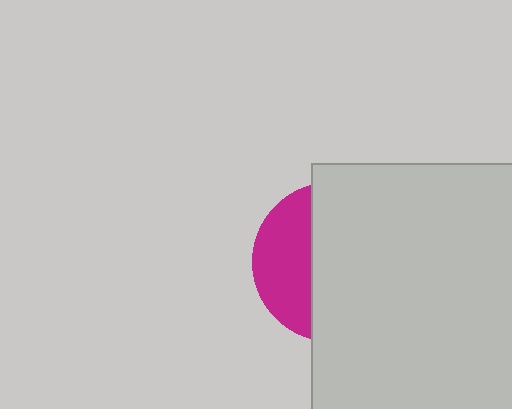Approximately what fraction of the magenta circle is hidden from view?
Roughly 66% of the magenta circle is hidden behind the light gray rectangle.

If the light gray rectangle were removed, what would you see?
You would see the complete magenta circle.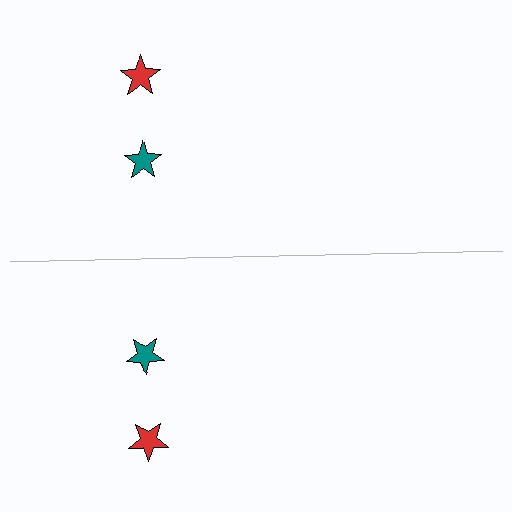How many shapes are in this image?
There are 4 shapes in this image.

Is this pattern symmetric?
Yes, this pattern has bilateral (reflection) symmetry.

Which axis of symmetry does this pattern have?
The pattern has a horizontal axis of symmetry running through the center of the image.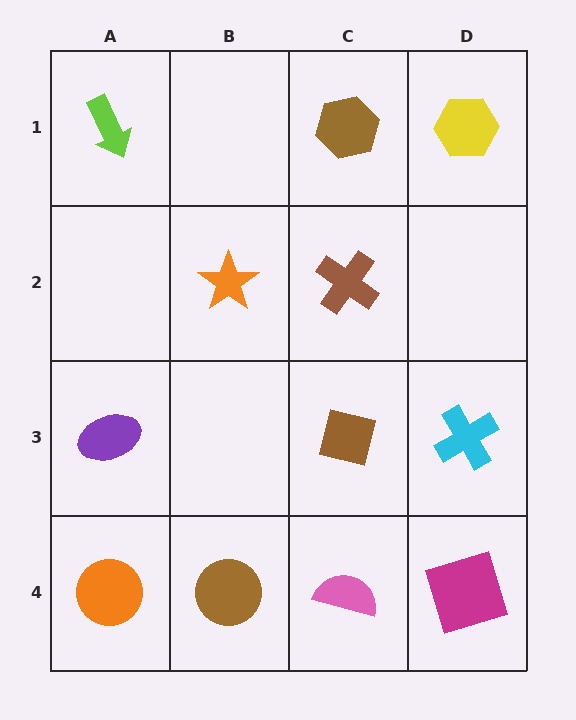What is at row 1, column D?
A yellow hexagon.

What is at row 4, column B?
A brown circle.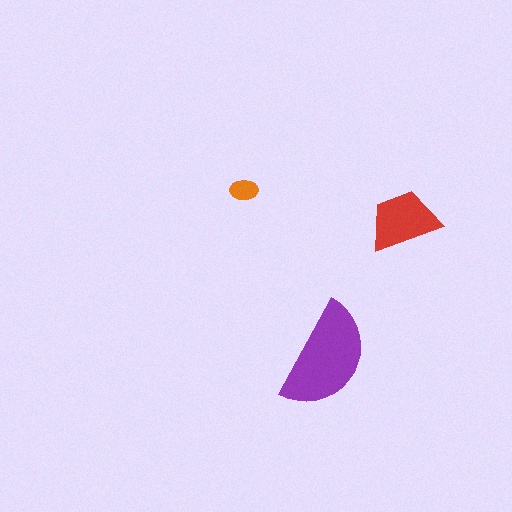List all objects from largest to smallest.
The purple semicircle, the red trapezoid, the orange ellipse.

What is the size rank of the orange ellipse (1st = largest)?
3rd.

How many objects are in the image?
There are 3 objects in the image.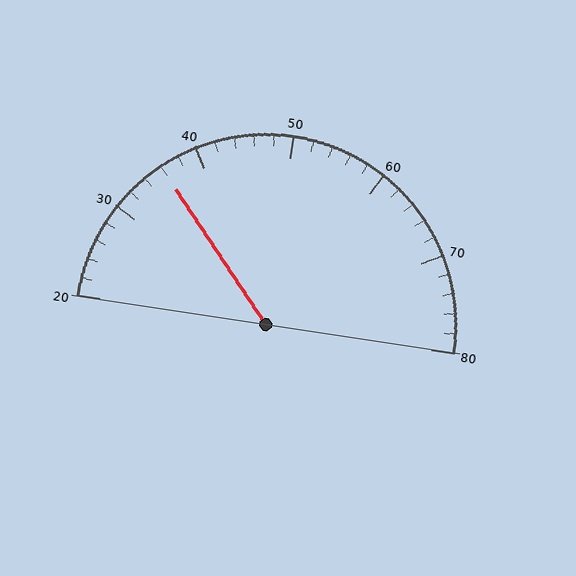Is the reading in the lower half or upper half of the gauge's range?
The reading is in the lower half of the range (20 to 80).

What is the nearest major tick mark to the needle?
The nearest major tick mark is 40.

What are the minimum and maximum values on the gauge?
The gauge ranges from 20 to 80.